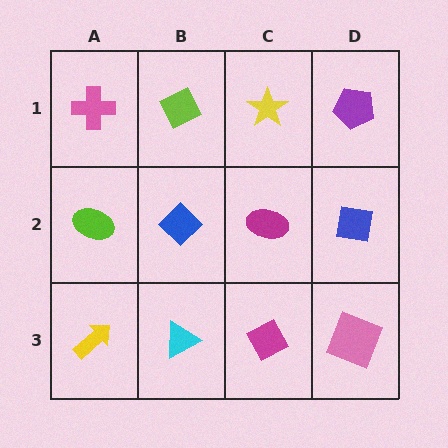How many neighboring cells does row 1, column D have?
2.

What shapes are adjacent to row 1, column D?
A blue square (row 2, column D), a yellow star (row 1, column C).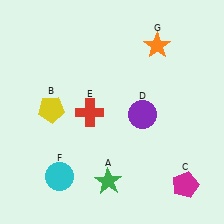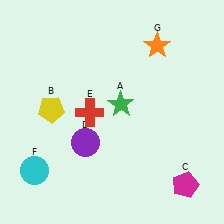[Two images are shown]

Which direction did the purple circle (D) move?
The purple circle (D) moved left.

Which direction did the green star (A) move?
The green star (A) moved up.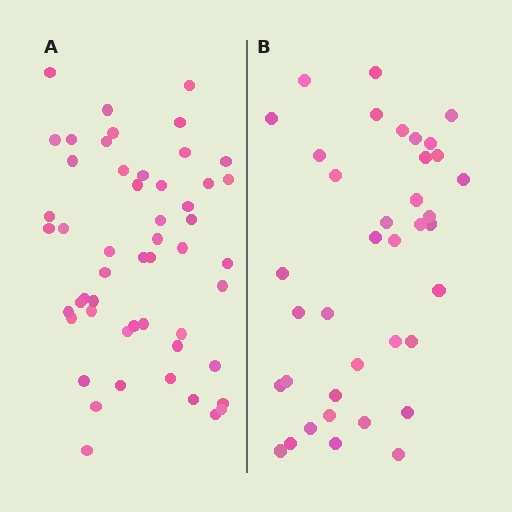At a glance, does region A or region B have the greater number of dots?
Region A (the left region) has more dots.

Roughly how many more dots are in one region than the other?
Region A has approximately 15 more dots than region B.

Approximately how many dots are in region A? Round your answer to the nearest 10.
About 50 dots. (The exact count is 52, which rounds to 50.)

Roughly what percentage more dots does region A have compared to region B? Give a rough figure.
About 35% more.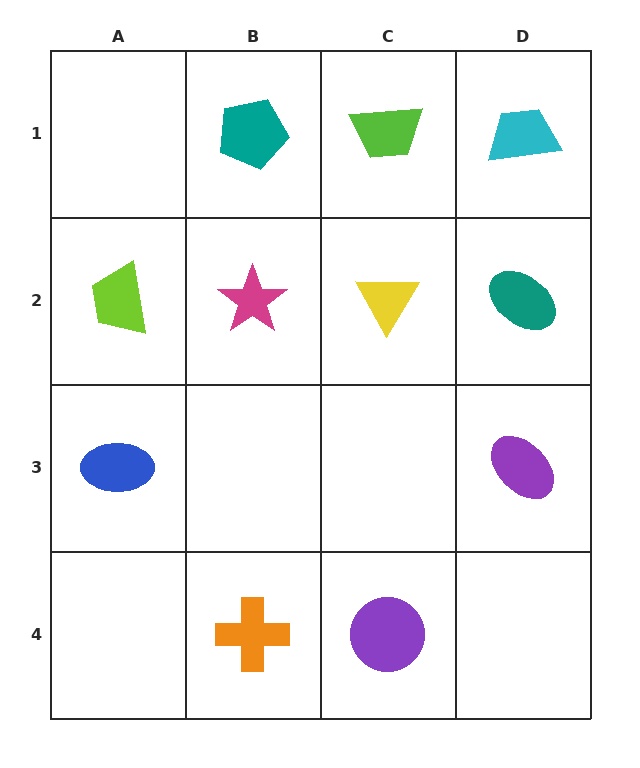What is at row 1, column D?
A cyan trapezoid.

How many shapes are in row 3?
2 shapes.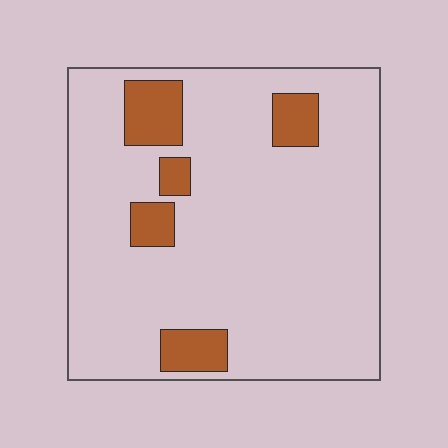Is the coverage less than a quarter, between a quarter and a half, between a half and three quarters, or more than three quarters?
Less than a quarter.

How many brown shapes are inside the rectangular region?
5.